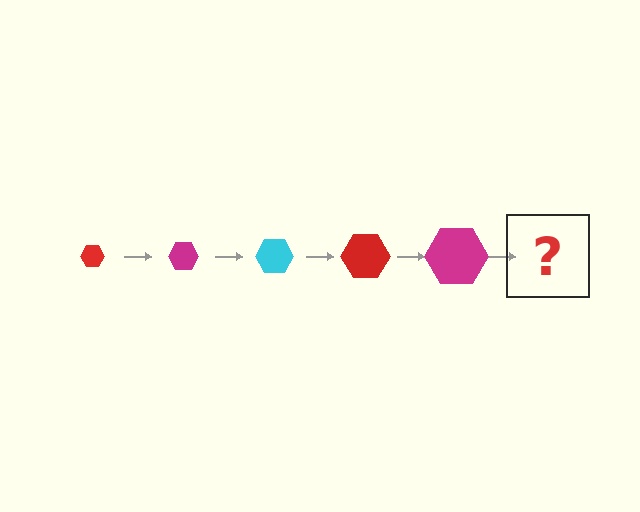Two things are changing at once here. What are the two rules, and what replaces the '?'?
The two rules are that the hexagon grows larger each step and the color cycles through red, magenta, and cyan. The '?' should be a cyan hexagon, larger than the previous one.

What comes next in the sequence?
The next element should be a cyan hexagon, larger than the previous one.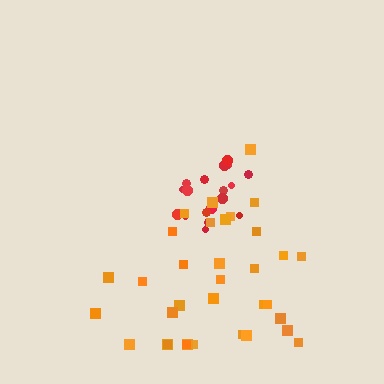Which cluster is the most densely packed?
Red.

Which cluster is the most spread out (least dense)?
Orange.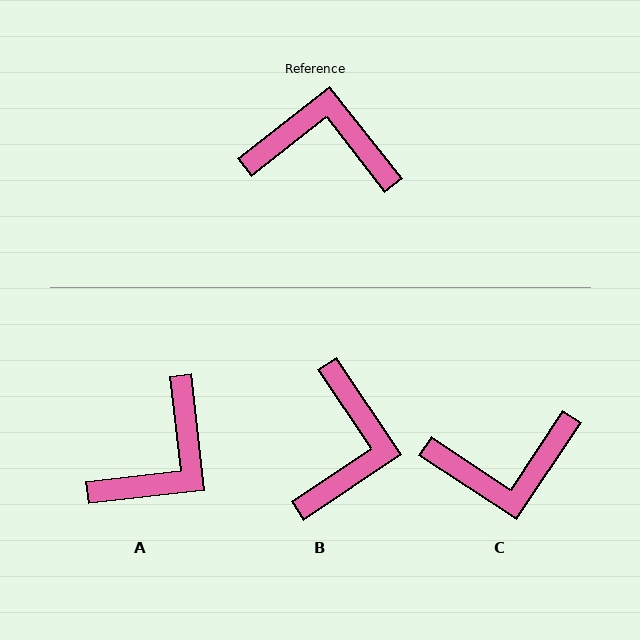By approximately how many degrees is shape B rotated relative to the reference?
Approximately 94 degrees clockwise.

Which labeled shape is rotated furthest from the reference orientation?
C, about 162 degrees away.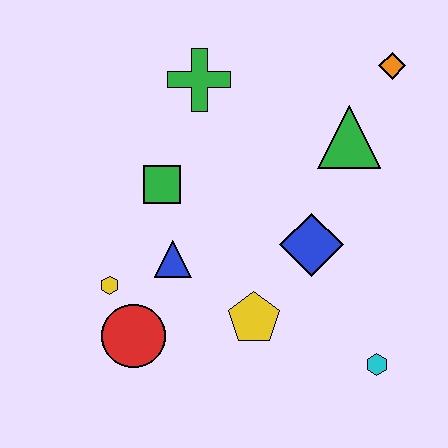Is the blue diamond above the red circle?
Yes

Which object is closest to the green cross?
The green square is closest to the green cross.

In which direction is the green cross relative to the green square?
The green cross is above the green square.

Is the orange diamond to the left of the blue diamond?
No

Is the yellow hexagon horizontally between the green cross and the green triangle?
No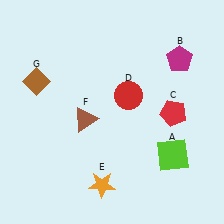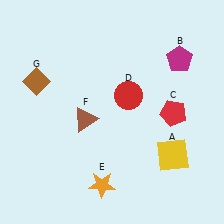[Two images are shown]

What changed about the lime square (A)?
In Image 1, A is lime. In Image 2, it changed to yellow.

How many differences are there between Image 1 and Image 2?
There is 1 difference between the two images.